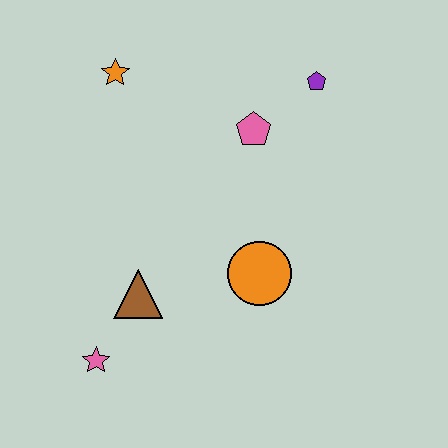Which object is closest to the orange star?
The pink pentagon is closest to the orange star.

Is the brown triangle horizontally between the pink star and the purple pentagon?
Yes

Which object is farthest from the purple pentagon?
The pink star is farthest from the purple pentagon.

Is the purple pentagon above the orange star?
No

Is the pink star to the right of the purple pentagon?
No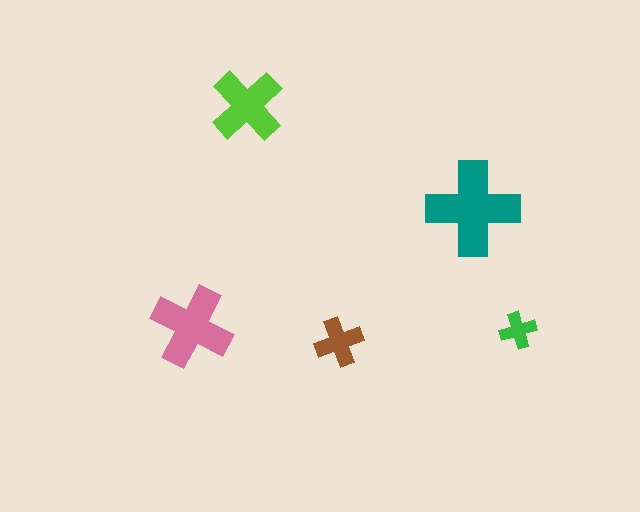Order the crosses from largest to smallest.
the teal one, the pink one, the lime one, the brown one, the green one.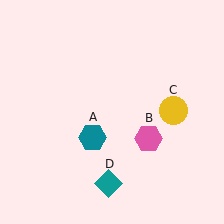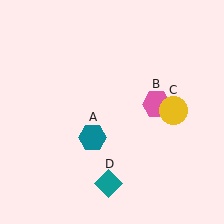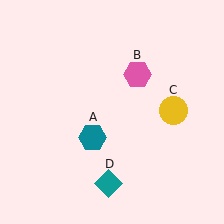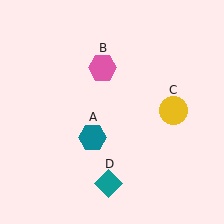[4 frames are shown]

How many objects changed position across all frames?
1 object changed position: pink hexagon (object B).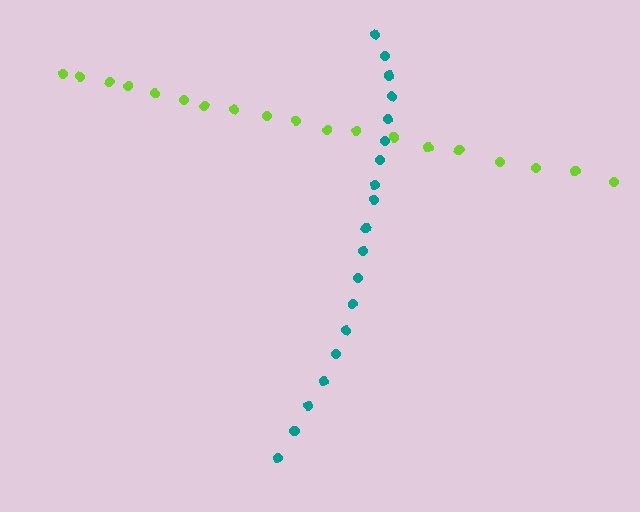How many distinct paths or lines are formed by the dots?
There are 2 distinct paths.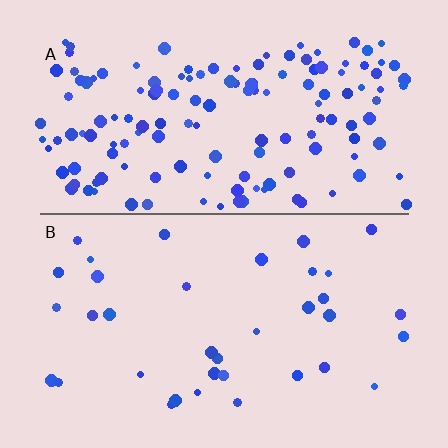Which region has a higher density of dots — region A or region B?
A (the top).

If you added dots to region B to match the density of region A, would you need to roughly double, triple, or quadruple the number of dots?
Approximately quadruple.